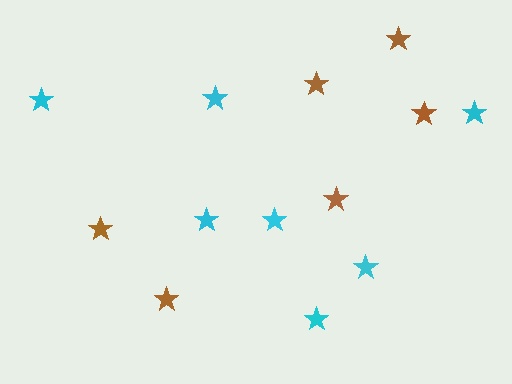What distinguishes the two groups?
There are 2 groups: one group of brown stars (6) and one group of cyan stars (7).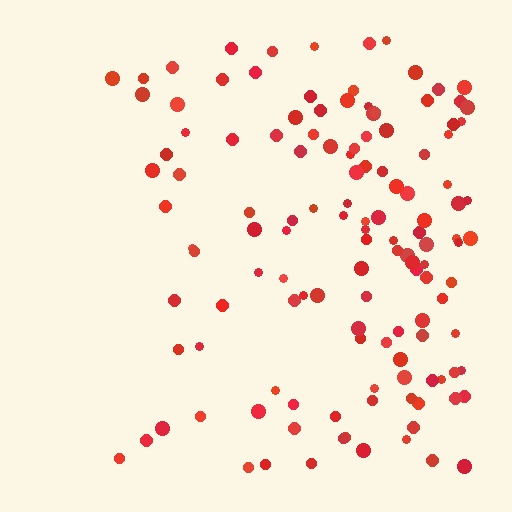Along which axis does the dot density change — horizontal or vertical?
Horizontal.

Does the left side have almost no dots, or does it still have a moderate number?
Still a moderate number, just noticeably fewer than the right.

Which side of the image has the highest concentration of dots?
The right.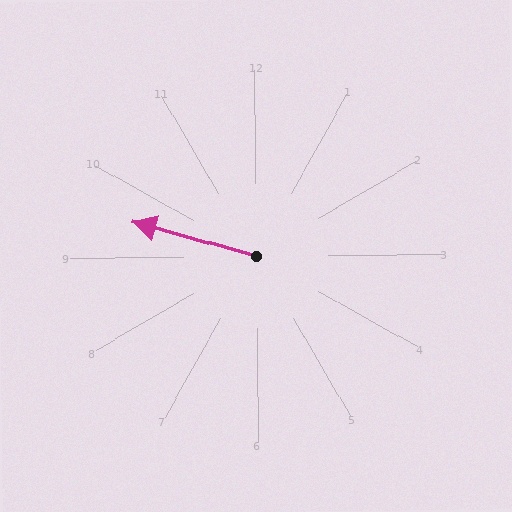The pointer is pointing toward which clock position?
Roughly 10 o'clock.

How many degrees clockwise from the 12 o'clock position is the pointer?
Approximately 286 degrees.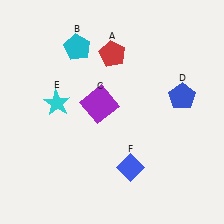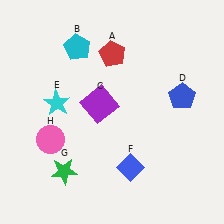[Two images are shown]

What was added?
A green star (G), a pink circle (H) were added in Image 2.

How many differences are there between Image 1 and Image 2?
There are 2 differences between the two images.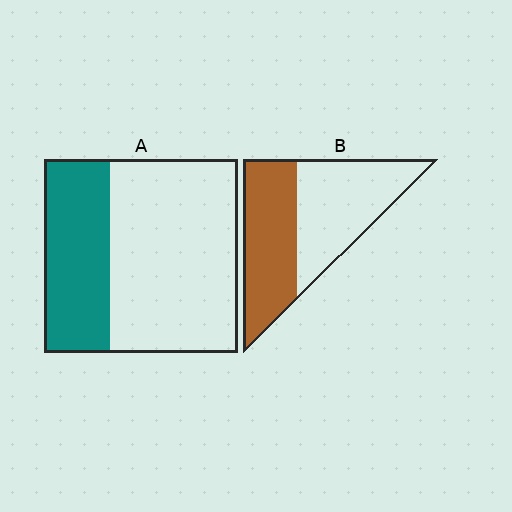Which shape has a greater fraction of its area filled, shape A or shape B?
Shape B.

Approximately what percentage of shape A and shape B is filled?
A is approximately 35% and B is approximately 50%.